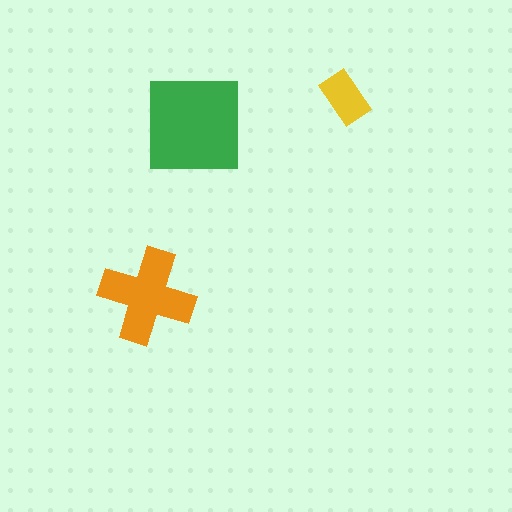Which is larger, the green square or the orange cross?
The green square.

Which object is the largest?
The green square.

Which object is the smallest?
The yellow rectangle.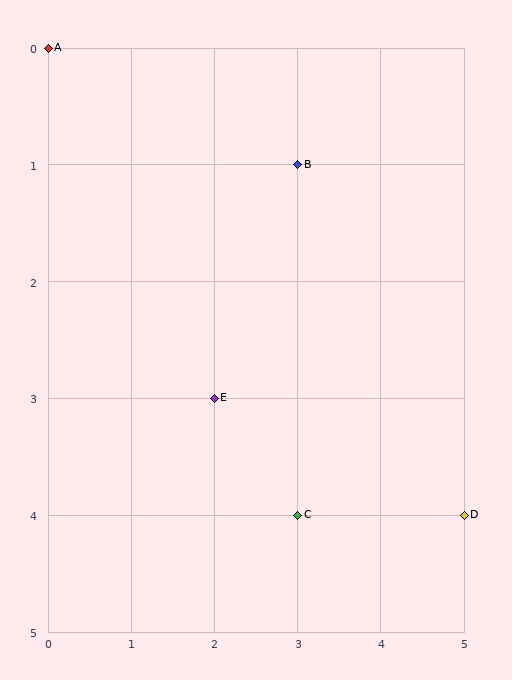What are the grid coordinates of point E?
Point E is at grid coordinates (2, 3).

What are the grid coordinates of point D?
Point D is at grid coordinates (5, 4).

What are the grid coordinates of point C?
Point C is at grid coordinates (3, 4).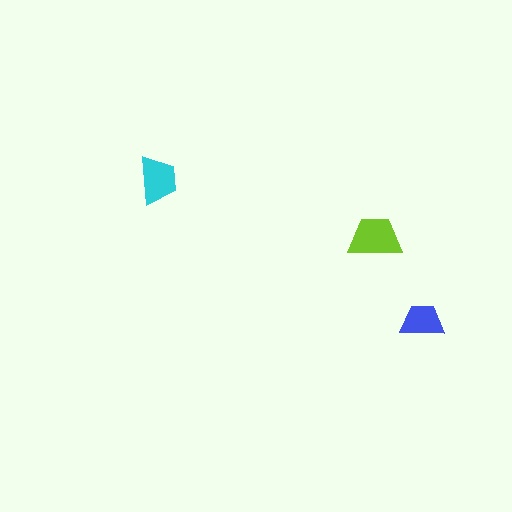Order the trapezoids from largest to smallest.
the lime one, the cyan one, the blue one.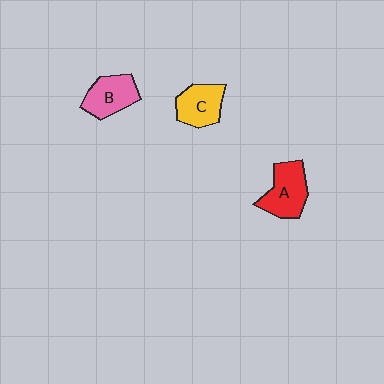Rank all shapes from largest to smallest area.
From largest to smallest: A (red), B (pink), C (yellow).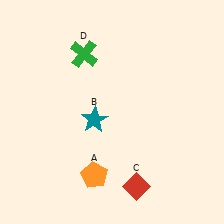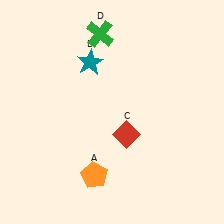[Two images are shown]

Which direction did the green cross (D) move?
The green cross (D) moved up.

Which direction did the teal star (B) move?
The teal star (B) moved up.